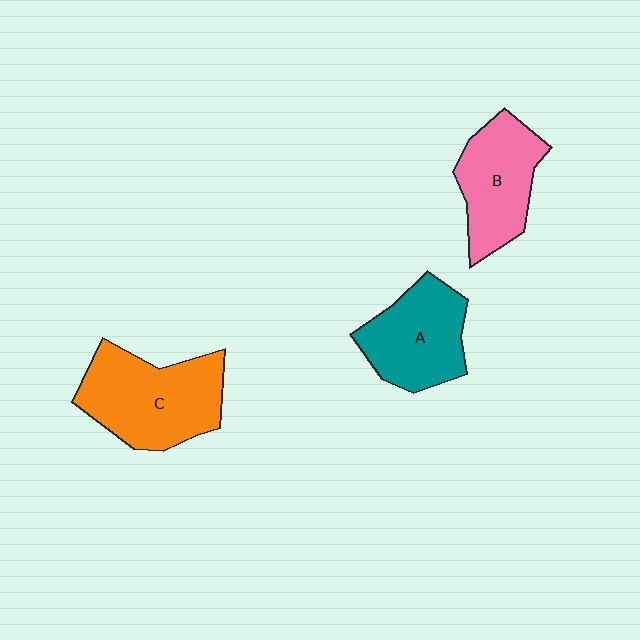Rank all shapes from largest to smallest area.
From largest to smallest: C (orange), A (teal), B (pink).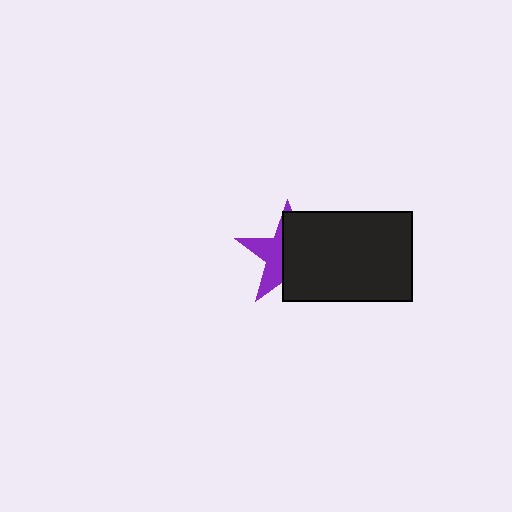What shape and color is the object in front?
The object in front is a black rectangle.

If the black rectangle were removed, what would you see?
You would see the complete purple star.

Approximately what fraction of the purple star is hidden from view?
Roughly 61% of the purple star is hidden behind the black rectangle.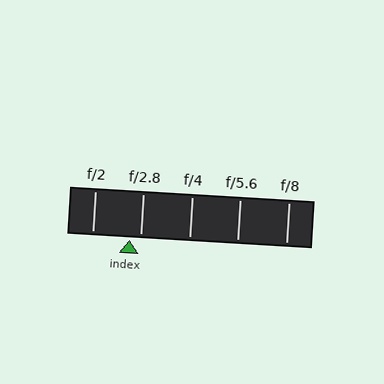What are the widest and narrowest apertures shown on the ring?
The widest aperture shown is f/2 and the narrowest is f/8.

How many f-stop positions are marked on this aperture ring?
There are 5 f-stop positions marked.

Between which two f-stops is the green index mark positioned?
The index mark is between f/2 and f/2.8.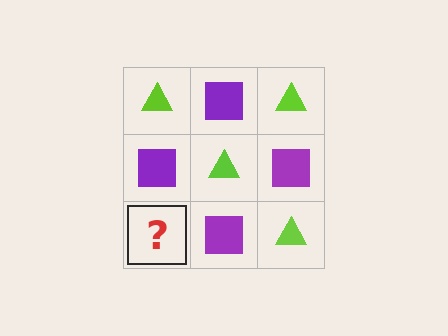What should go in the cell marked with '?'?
The missing cell should contain a lime triangle.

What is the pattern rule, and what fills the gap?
The rule is that it alternates lime triangle and purple square in a checkerboard pattern. The gap should be filled with a lime triangle.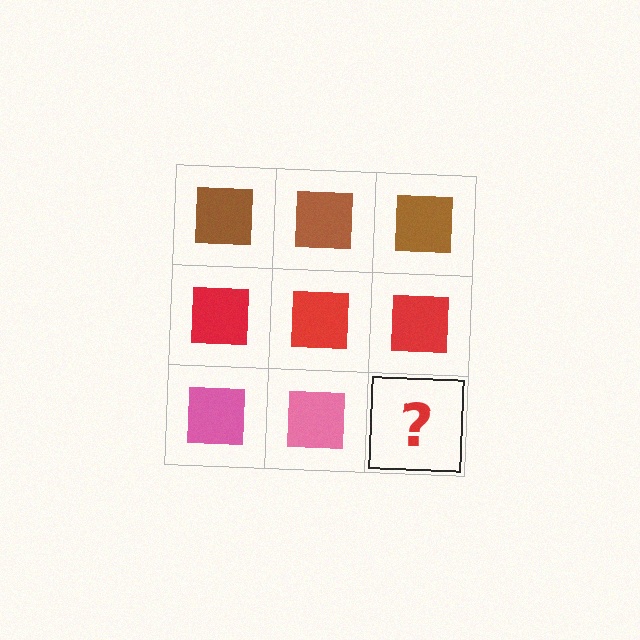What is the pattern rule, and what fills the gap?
The rule is that each row has a consistent color. The gap should be filled with a pink square.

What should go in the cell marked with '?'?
The missing cell should contain a pink square.